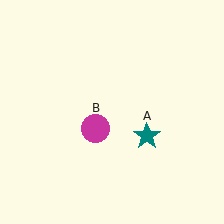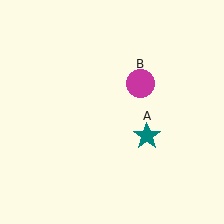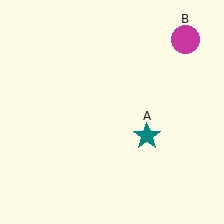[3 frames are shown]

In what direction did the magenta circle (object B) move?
The magenta circle (object B) moved up and to the right.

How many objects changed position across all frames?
1 object changed position: magenta circle (object B).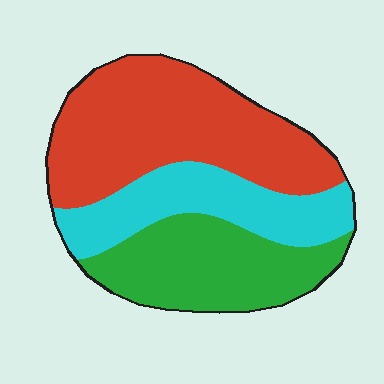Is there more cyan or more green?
Green.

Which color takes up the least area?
Cyan, at roughly 25%.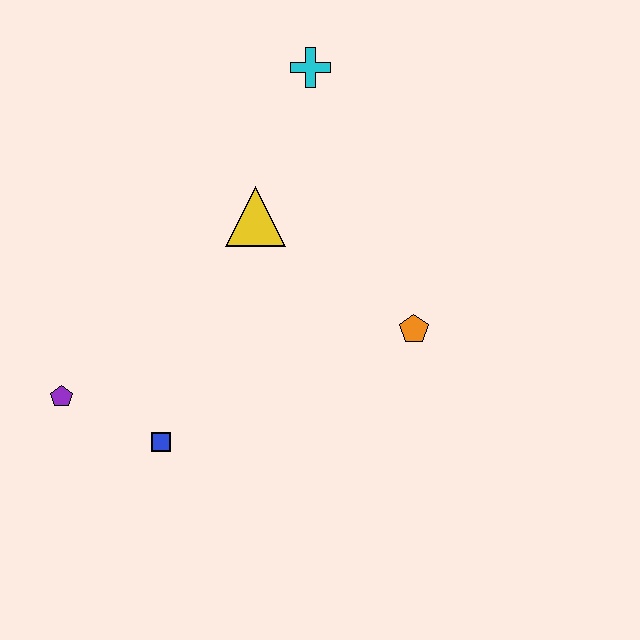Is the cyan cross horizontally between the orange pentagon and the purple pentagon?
Yes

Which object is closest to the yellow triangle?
The cyan cross is closest to the yellow triangle.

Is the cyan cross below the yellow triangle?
No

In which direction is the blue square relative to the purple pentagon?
The blue square is to the right of the purple pentagon.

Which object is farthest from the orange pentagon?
The purple pentagon is farthest from the orange pentagon.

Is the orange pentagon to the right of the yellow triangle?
Yes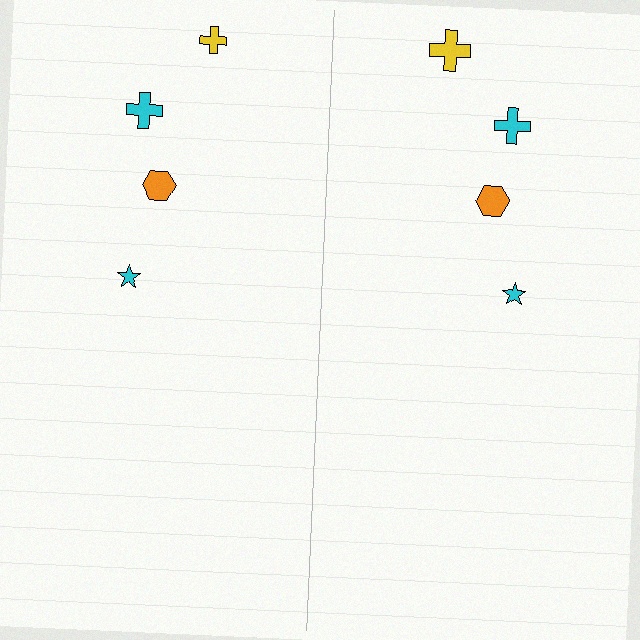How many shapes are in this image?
There are 8 shapes in this image.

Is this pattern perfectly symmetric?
No, the pattern is not perfectly symmetric. The yellow cross on the right side has a different size than its mirror counterpart.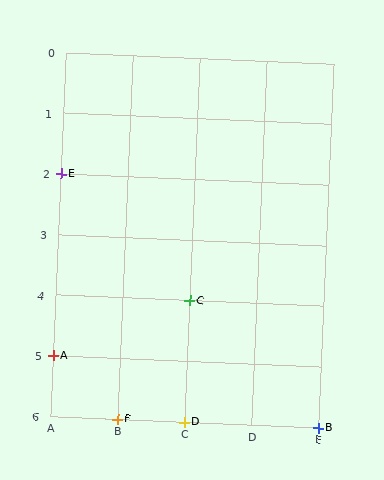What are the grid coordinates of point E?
Point E is at grid coordinates (A, 2).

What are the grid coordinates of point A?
Point A is at grid coordinates (A, 5).